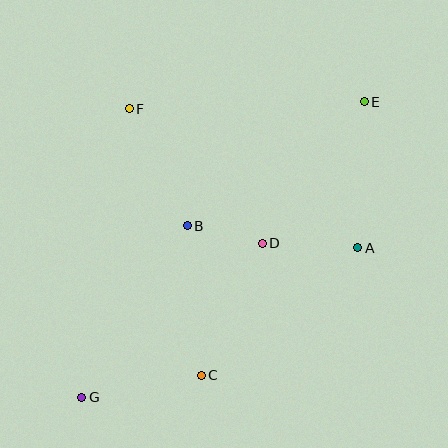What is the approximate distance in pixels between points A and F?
The distance between A and F is approximately 267 pixels.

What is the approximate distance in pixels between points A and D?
The distance between A and D is approximately 96 pixels.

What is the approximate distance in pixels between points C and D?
The distance between C and D is approximately 146 pixels.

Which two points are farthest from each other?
Points E and G are farthest from each other.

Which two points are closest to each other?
Points B and D are closest to each other.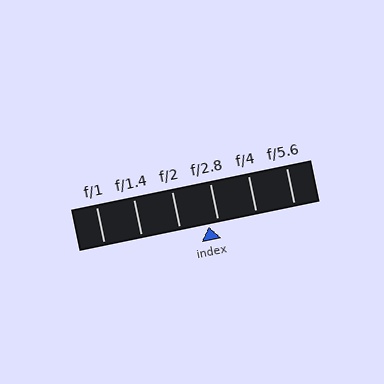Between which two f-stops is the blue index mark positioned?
The index mark is between f/2 and f/2.8.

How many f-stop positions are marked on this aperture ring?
There are 6 f-stop positions marked.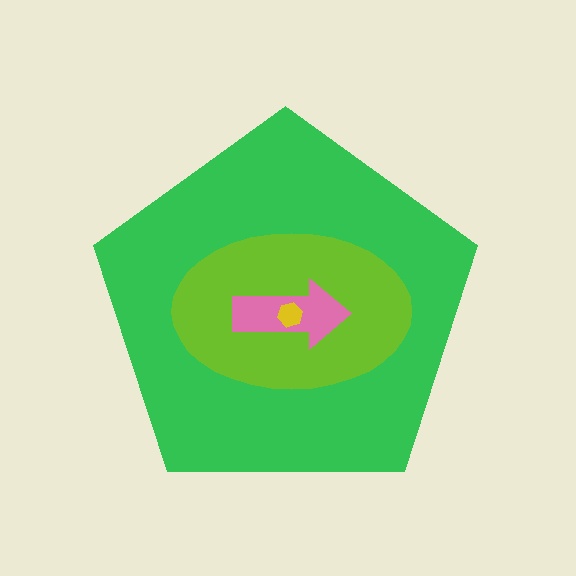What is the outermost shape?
The green pentagon.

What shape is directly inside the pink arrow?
The yellow hexagon.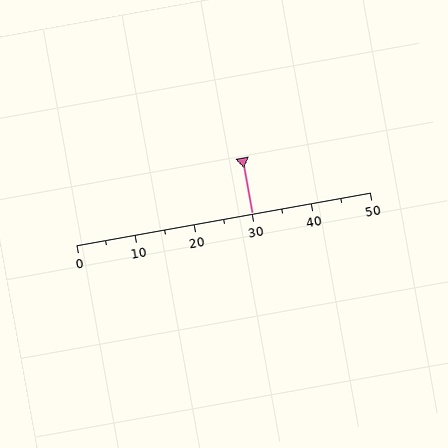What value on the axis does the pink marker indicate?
The marker indicates approximately 30.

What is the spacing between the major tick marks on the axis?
The major ticks are spaced 10 apart.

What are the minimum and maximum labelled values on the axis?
The axis runs from 0 to 50.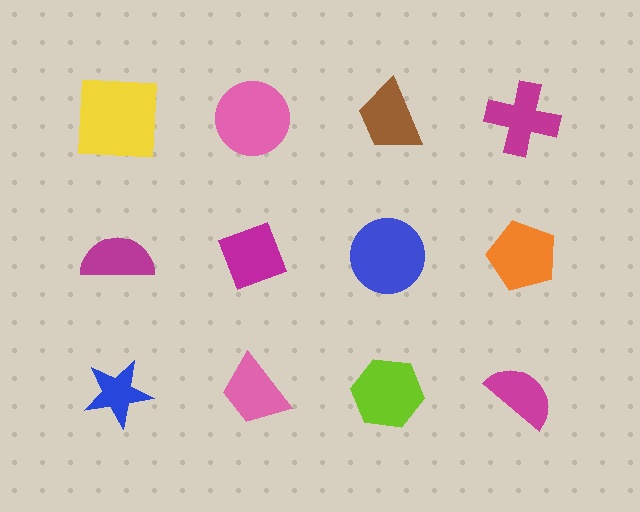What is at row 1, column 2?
A pink circle.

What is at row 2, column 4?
An orange pentagon.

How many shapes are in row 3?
4 shapes.